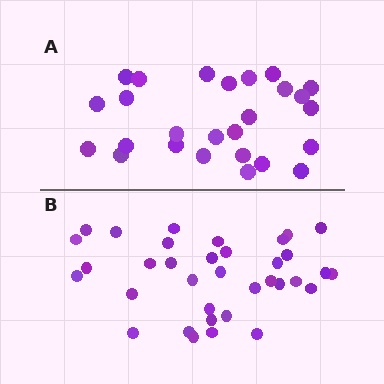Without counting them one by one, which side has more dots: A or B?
Region B (the bottom region) has more dots.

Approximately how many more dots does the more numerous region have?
Region B has roughly 8 or so more dots than region A.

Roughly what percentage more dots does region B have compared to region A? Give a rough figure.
About 35% more.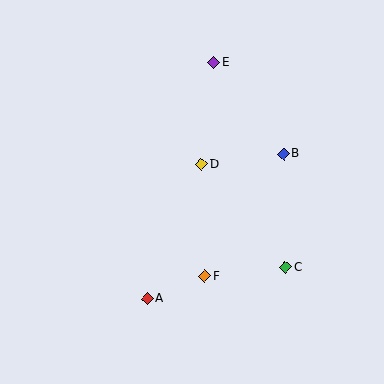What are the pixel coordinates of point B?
Point B is at (284, 154).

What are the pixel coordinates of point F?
Point F is at (205, 276).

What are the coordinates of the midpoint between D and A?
The midpoint between D and A is at (174, 231).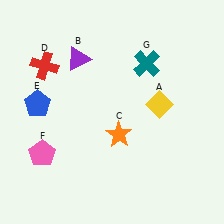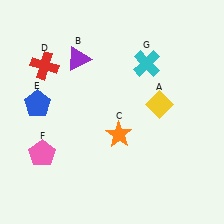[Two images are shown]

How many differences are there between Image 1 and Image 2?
There is 1 difference between the two images.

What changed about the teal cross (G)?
In Image 1, G is teal. In Image 2, it changed to cyan.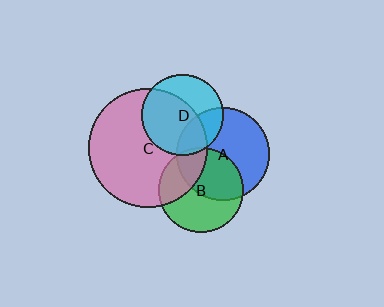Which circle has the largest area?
Circle C (pink).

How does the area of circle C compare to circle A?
Approximately 1.6 times.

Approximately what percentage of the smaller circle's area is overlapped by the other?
Approximately 30%.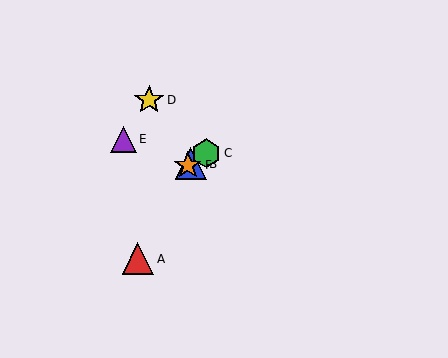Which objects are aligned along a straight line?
Objects B, C, F are aligned along a straight line.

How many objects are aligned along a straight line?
3 objects (B, C, F) are aligned along a straight line.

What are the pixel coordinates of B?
Object B is at (191, 164).